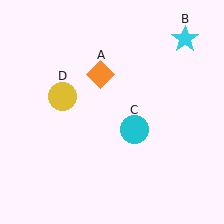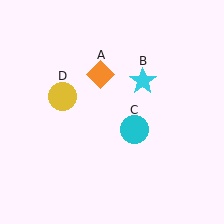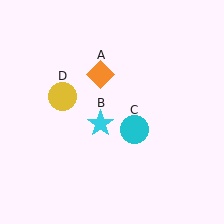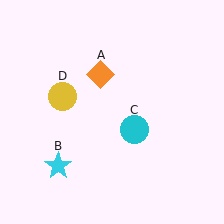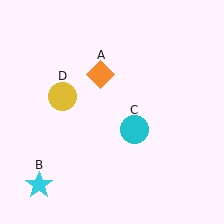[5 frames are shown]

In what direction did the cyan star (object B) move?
The cyan star (object B) moved down and to the left.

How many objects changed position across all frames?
1 object changed position: cyan star (object B).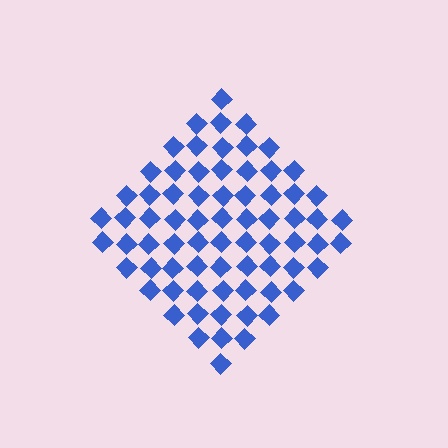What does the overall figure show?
The overall figure shows a diamond.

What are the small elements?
The small elements are diamonds.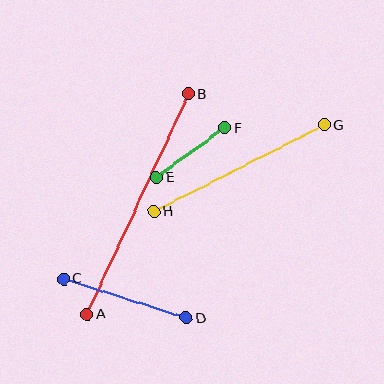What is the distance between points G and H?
The distance is approximately 191 pixels.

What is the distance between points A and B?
The distance is approximately 243 pixels.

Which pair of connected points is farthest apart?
Points A and B are farthest apart.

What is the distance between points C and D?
The distance is approximately 129 pixels.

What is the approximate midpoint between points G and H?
The midpoint is at approximately (239, 168) pixels.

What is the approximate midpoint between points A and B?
The midpoint is at approximately (138, 204) pixels.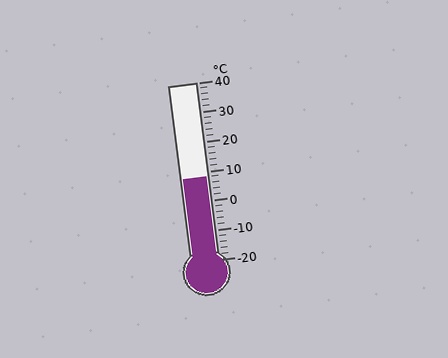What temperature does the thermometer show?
The thermometer shows approximately 8°C.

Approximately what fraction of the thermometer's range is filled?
The thermometer is filled to approximately 45% of its range.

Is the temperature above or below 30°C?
The temperature is below 30°C.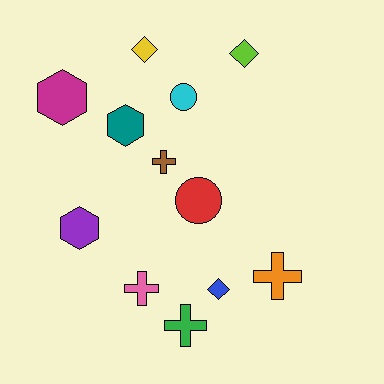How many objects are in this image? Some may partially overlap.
There are 12 objects.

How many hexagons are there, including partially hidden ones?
There are 3 hexagons.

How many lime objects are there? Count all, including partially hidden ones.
There is 1 lime object.